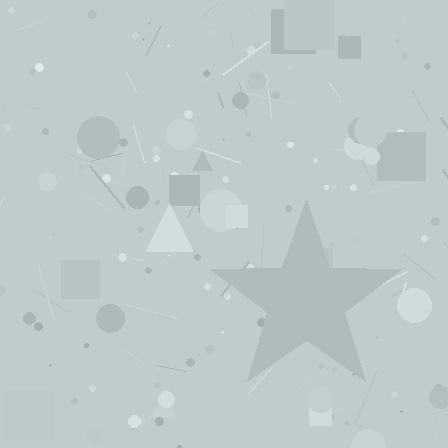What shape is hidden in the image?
A star is hidden in the image.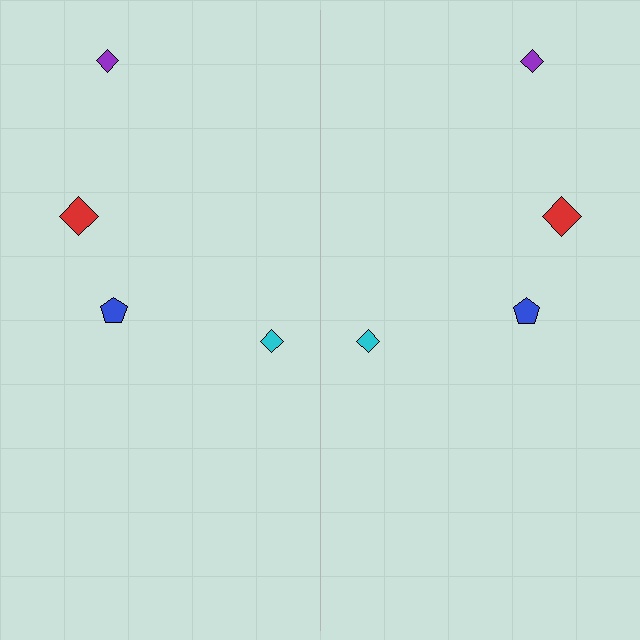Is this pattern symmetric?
Yes, this pattern has bilateral (reflection) symmetry.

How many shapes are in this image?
There are 8 shapes in this image.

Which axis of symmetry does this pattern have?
The pattern has a vertical axis of symmetry running through the center of the image.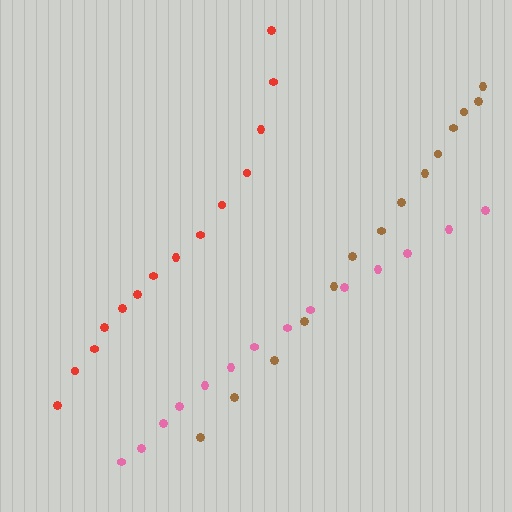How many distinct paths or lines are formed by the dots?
There are 3 distinct paths.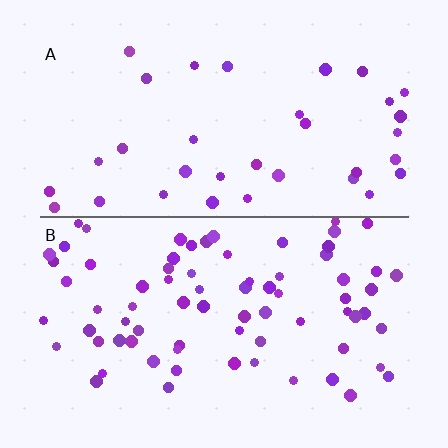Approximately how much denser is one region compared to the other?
Approximately 2.1× — region B over region A.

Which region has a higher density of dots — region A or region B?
B (the bottom).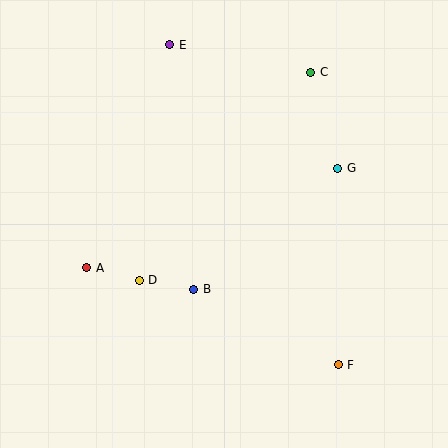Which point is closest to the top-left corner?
Point E is closest to the top-left corner.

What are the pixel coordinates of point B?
Point B is at (194, 289).